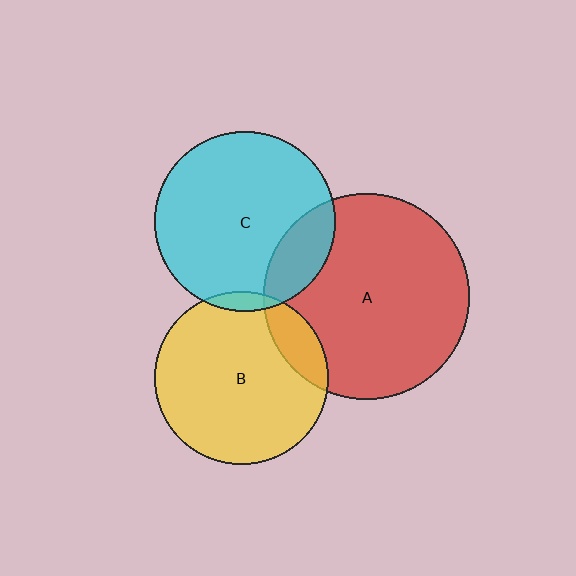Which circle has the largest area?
Circle A (red).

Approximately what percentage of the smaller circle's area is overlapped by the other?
Approximately 5%.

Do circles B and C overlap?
Yes.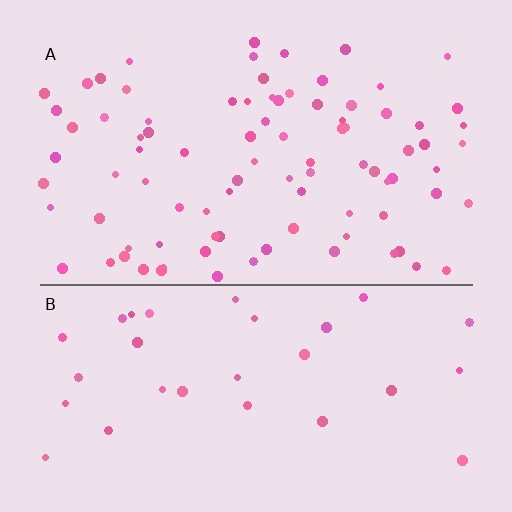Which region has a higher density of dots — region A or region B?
A (the top).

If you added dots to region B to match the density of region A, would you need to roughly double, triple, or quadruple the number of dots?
Approximately triple.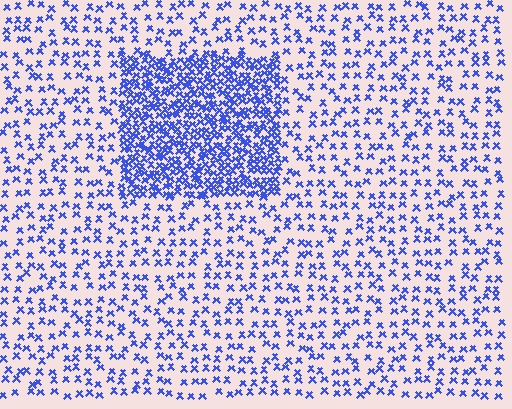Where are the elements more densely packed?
The elements are more densely packed inside the rectangle boundary.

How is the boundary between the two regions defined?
The boundary is defined by a change in element density (approximately 2.8x ratio). All elements are the same color, size, and shape.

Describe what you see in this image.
The image contains small blue elements arranged at two different densities. A rectangle-shaped region is visible where the elements are more densely packed than the surrounding area.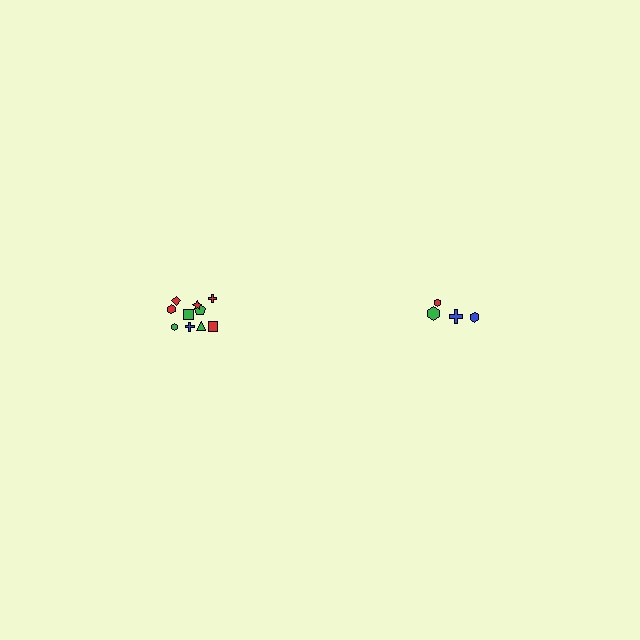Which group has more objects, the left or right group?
The left group.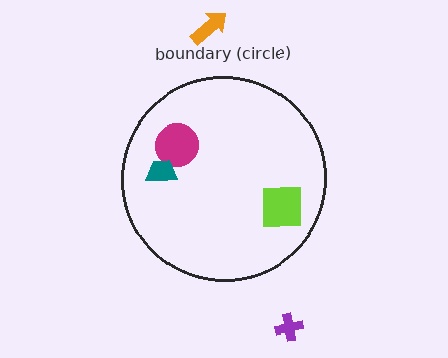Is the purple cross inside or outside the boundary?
Outside.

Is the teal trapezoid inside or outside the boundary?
Inside.